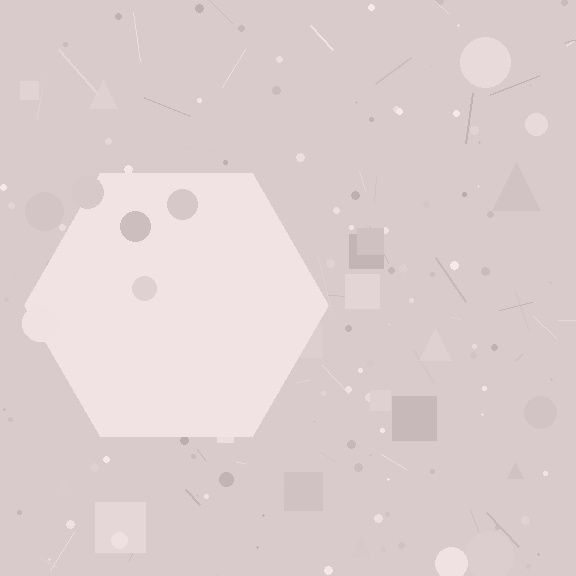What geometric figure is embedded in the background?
A hexagon is embedded in the background.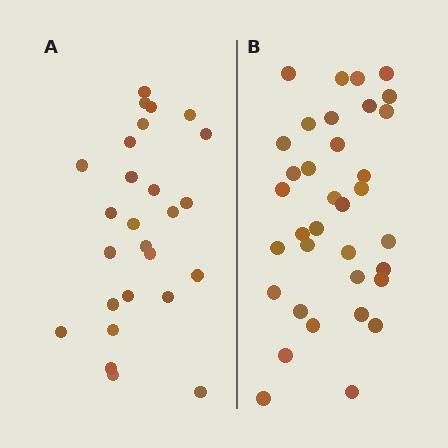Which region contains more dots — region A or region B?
Region B (the right region) has more dots.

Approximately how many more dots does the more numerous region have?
Region B has roughly 8 or so more dots than region A.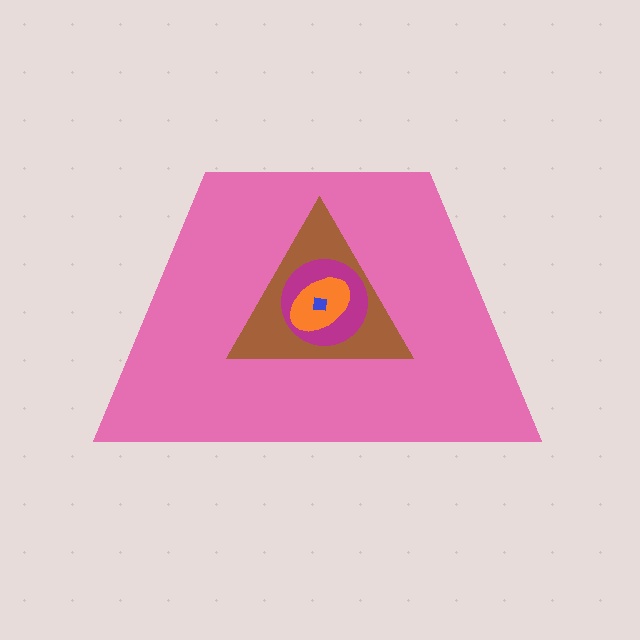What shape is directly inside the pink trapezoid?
The brown triangle.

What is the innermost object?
The blue square.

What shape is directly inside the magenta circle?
The orange ellipse.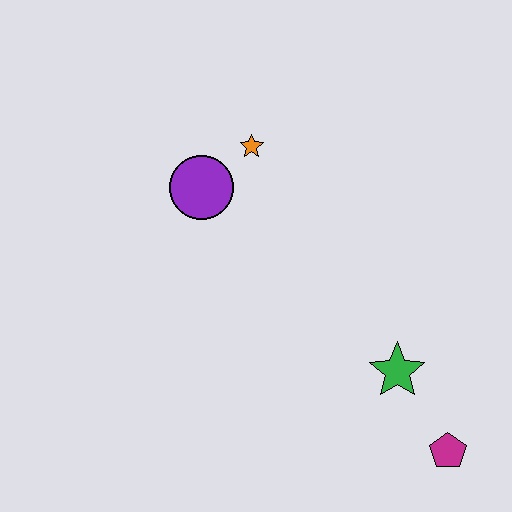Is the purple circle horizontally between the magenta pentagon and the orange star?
No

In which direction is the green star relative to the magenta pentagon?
The green star is above the magenta pentagon.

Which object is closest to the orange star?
The purple circle is closest to the orange star.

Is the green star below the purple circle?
Yes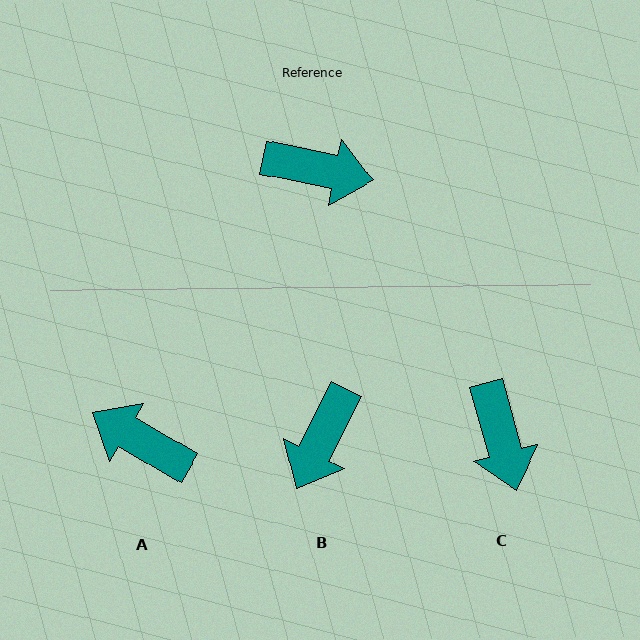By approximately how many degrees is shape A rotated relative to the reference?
Approximately 162 degrees counter-clockwise.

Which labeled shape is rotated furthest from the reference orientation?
A, about 162 degrees away.